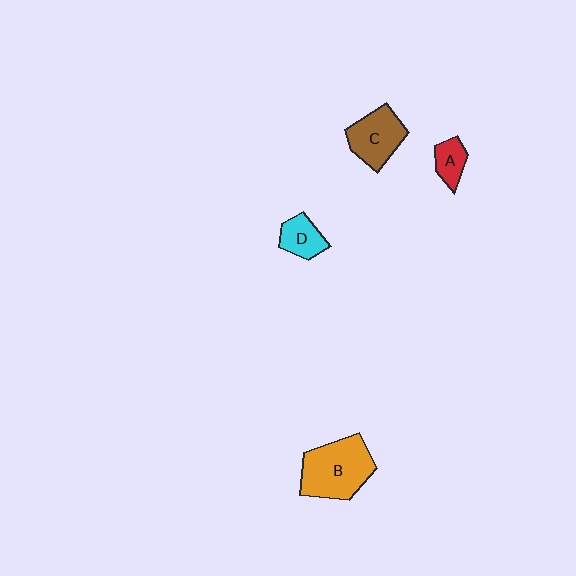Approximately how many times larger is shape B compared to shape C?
Approximately 1.4 times.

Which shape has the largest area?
Shape B (orange).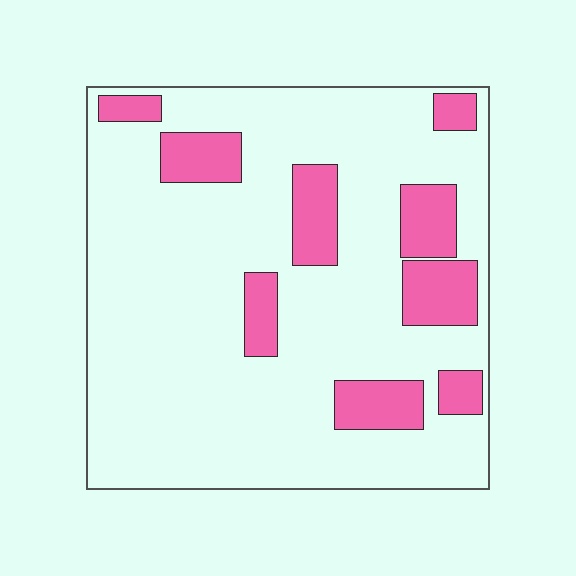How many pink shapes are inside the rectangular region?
9.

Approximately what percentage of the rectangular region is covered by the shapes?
Approximately 20%.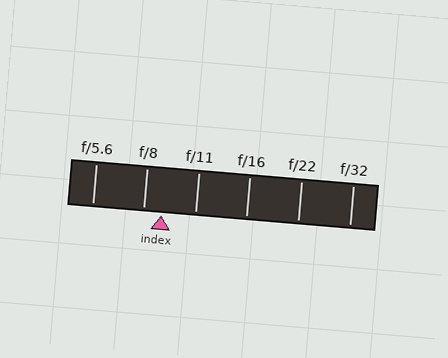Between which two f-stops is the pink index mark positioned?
The index mark is between f/8 and f/11.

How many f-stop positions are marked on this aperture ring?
There are 6 f-stop positions marked.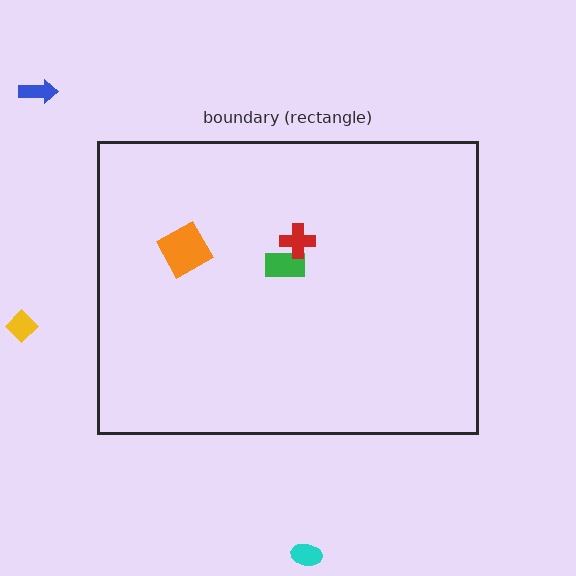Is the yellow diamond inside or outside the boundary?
Outside.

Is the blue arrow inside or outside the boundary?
Outside.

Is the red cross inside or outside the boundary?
Inside.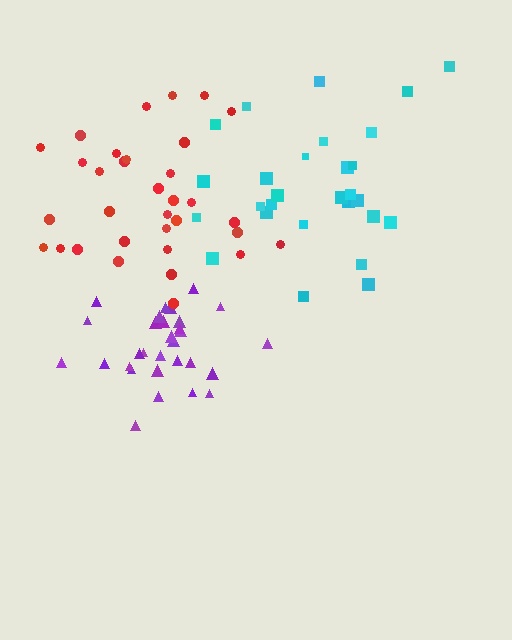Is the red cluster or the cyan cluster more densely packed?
Cyan.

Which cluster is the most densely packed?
Purple.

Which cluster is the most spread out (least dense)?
Red.